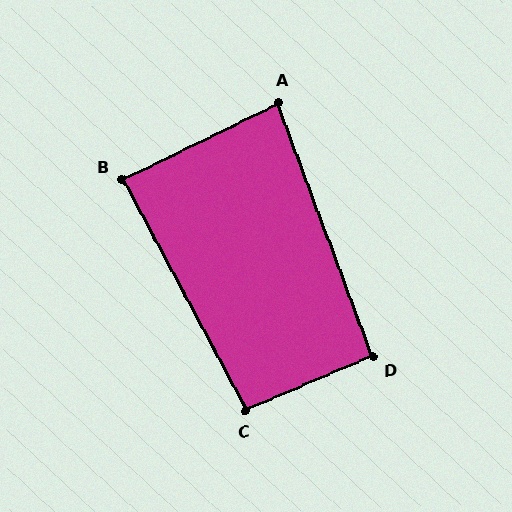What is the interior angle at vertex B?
Approximately 88 degrees (approximately right).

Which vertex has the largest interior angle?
C, at approximately 95 degrees.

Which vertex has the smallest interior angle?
A, at approximately 85 degrees.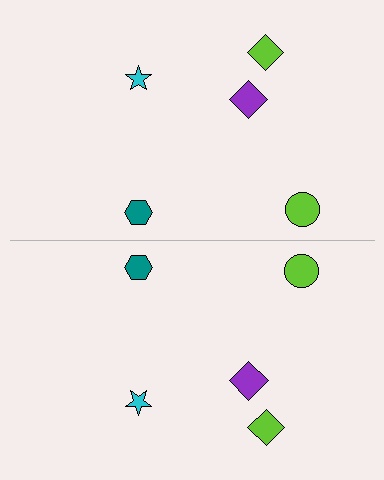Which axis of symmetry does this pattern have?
The pattern has a horizontal axis of symmetry running through the center of the image.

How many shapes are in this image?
There are 10 shapes in this image.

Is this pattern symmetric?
Yes, this pattern has bilateral (reflection) symmetry.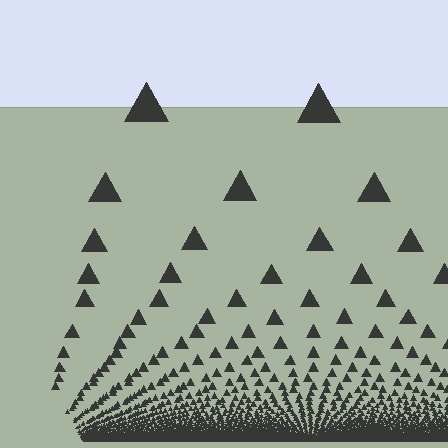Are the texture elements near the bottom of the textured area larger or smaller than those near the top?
Smaller. The gradient is inverted — elements near the bottom are smaller and denser.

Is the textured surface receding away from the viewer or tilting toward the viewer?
The surface appears to tilt toward the viewer. Texture elements get larger and sparser toward the top.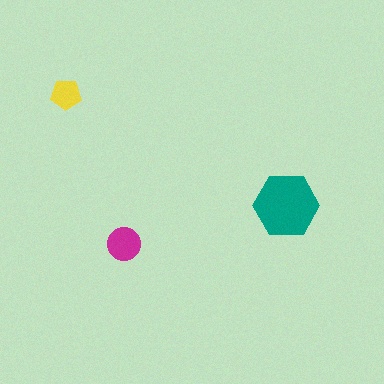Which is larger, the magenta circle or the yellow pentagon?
The magenta circle.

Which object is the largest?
The teal hexagon.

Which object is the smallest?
The yellow pentagon.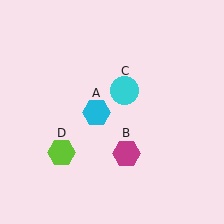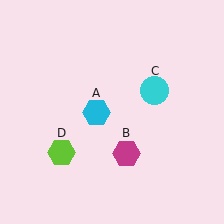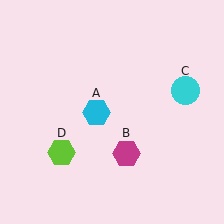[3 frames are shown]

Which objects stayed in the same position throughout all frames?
Cyan hexagon (object A) and magenta hexagon (object B) and lime hexagon (object D) remained stationary.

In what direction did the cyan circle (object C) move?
The cyan circle (object C) moved right.